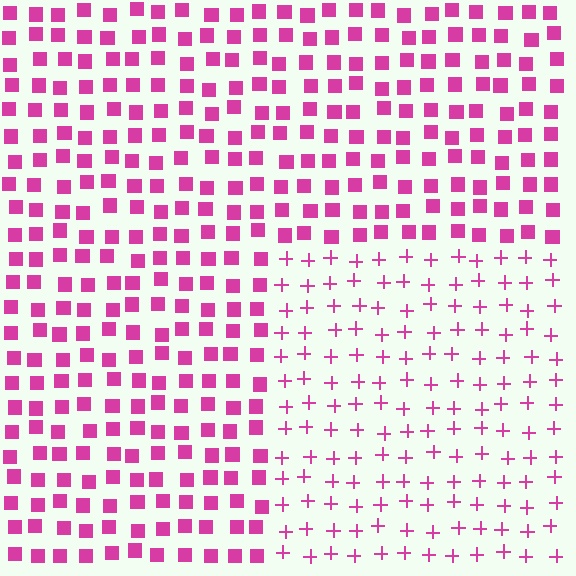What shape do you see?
I see a rectangle.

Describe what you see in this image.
The image is filled with small magenta elements arranged in a uniform grid. A rectangle-shaped region contains plus signs, while the surrounding area contains squares. The boundary is defined purely by the change in element shape.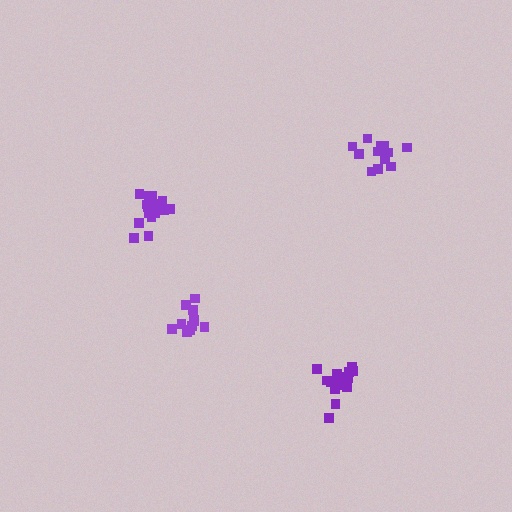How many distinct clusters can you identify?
There are 4 distinct clusters.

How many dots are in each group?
Group 1: 16 dots, Group 2: 12 dots, Group 3: 11 dots, Group 4: 15 dots (54 total).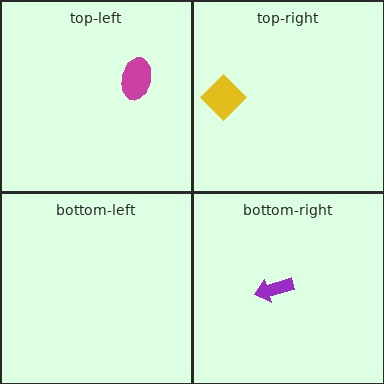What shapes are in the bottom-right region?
The purple arrow.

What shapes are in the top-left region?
The magenta ellipse.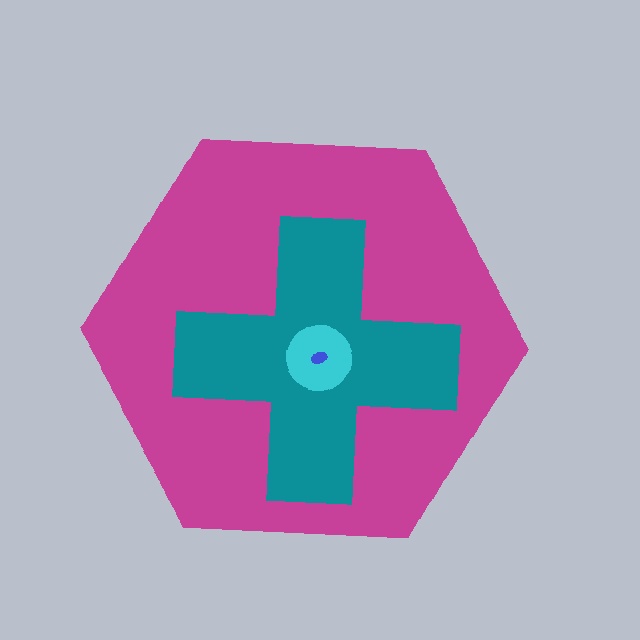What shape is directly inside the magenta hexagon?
The teal cross.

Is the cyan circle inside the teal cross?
Yes.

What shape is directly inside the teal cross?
The cyan circle.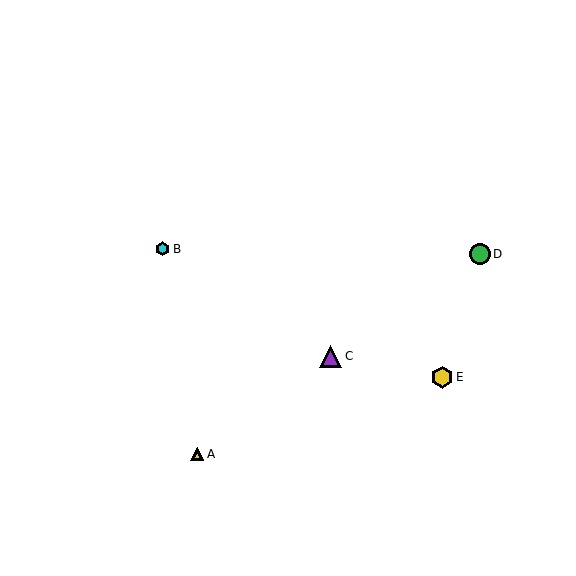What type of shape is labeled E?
Shape E is a yellow hexagon.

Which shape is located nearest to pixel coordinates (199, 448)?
The yellow triangle (labeled A) at (197, 454) is nearest to that location.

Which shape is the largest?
The yellow hexagon (labeled E) is the largest.